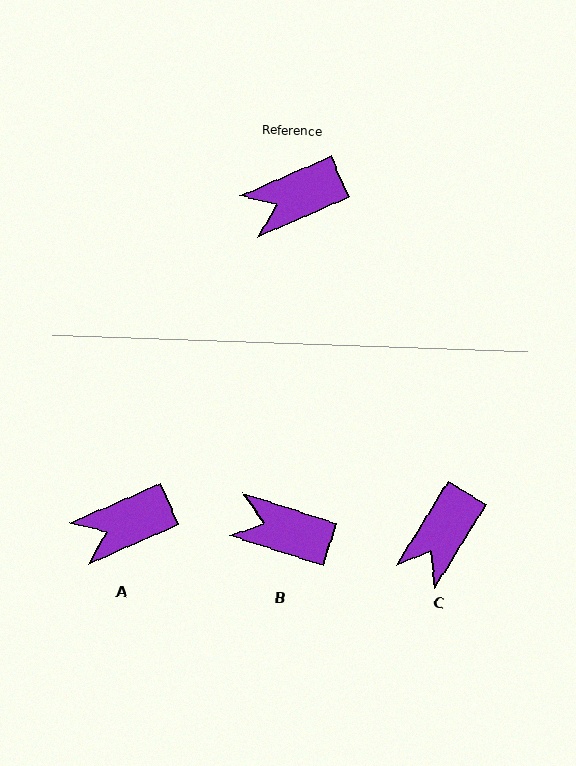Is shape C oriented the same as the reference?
No, it is off by about 35 degrees.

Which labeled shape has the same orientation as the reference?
A.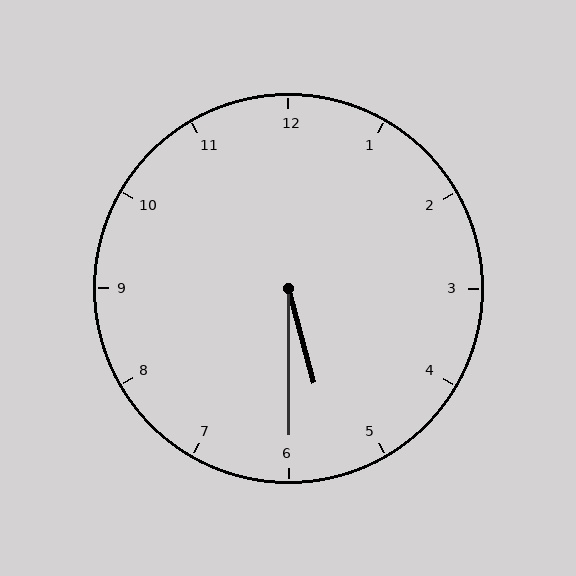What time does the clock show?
5:30.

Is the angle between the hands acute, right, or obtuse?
It is acute.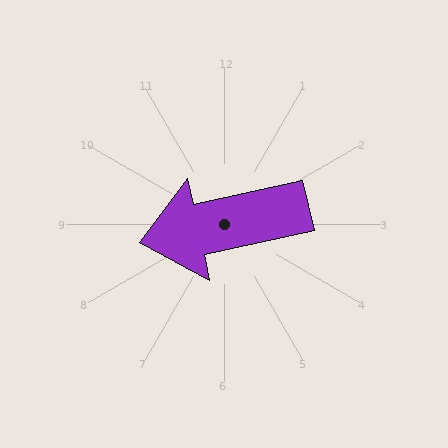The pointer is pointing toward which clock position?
Roughly 9 o'clock.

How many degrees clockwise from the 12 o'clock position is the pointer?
Approximately 258 degrees.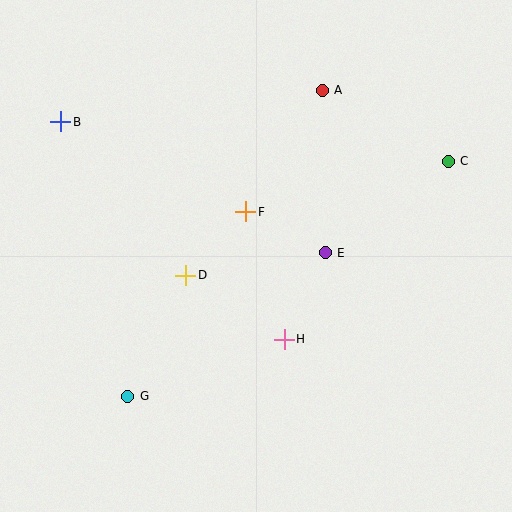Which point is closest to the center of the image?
Point F at (245, 212) is closest to the center.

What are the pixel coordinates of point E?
Point E is at (325, 253).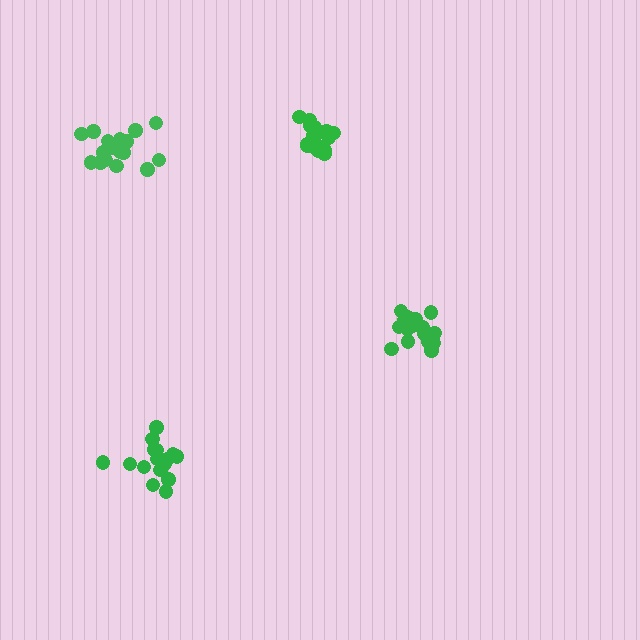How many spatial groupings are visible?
There are 4 spatial groupings.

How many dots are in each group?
Group 1: 19 dots, Group 2: 18 dots, Group 3: 18 dots, Group 4: 18 dots (73 total).